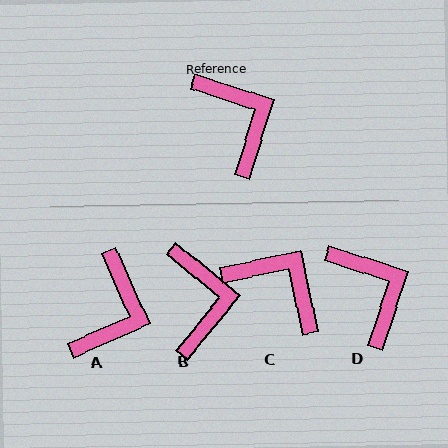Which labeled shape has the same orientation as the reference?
D.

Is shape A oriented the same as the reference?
No, it is off by about 48 degrees.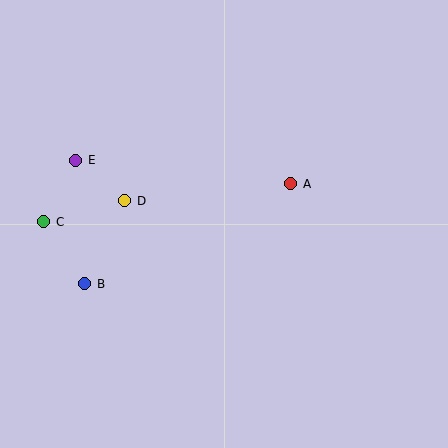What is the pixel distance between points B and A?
The distance between B and A is 229 pixels.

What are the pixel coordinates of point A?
Point A is at (291, 184).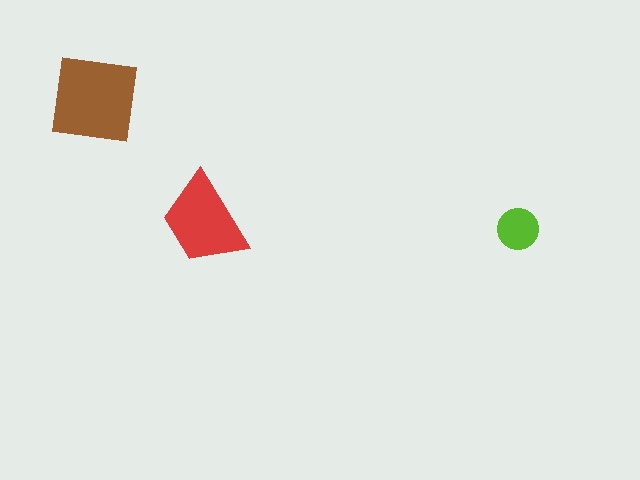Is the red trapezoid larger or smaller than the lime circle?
Larger.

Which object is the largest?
The brown square.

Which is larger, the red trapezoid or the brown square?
The brown square.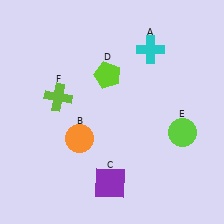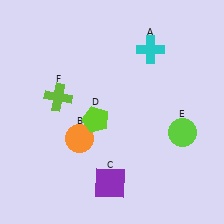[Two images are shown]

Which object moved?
The lime pentagon (D) moved down.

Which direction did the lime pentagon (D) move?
The lime pentagon (D) moved down.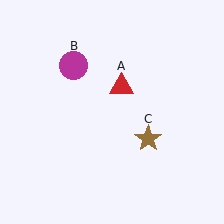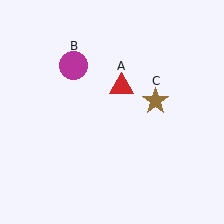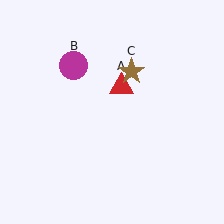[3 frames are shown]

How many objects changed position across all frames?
1 object changed position: brown star (object C).